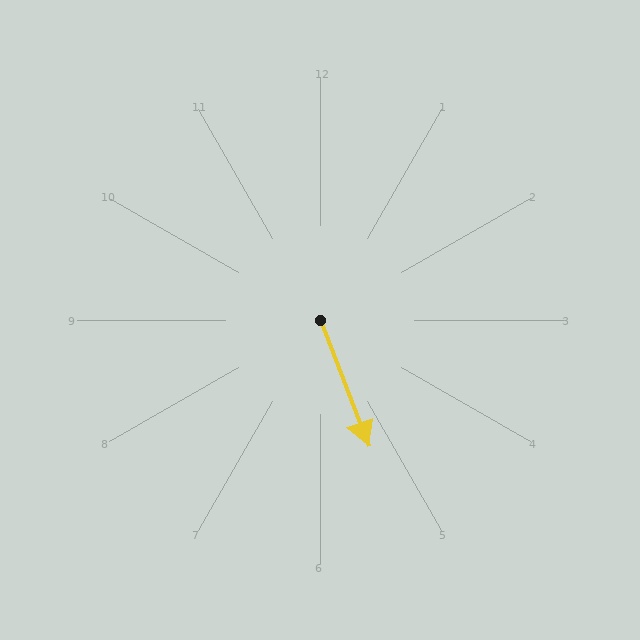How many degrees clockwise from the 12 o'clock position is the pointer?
Approximately 159 degrees.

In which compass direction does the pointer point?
South.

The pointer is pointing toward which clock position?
Roughly 5 o'clock.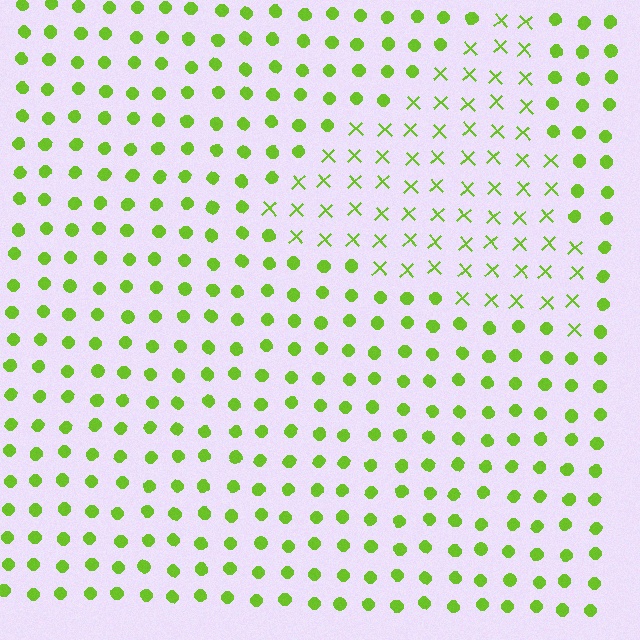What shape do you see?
I see a triangle.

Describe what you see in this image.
The image is filled with small lime elements arranged in a uniform grid. A triangle-shaped region contains X marks, while the surrounding area contains circles. The boundary is defined purely by the change in element shape.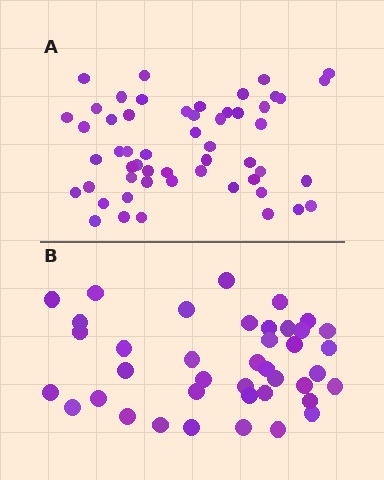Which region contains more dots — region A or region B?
Region A (the top region) has more dots.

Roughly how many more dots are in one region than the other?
Region A has approximately 15 more dots than region B.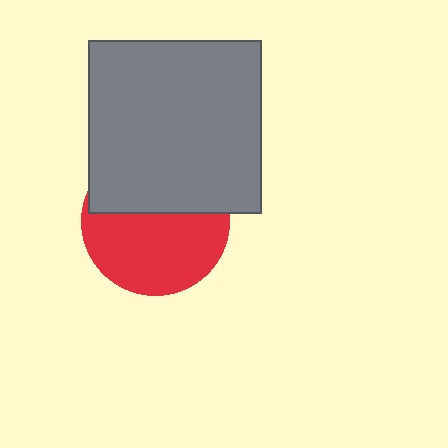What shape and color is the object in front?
The object in front is a gray square.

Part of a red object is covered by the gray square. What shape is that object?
It is a circle.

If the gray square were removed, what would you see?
You would see the complete red circle.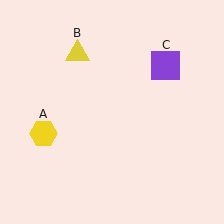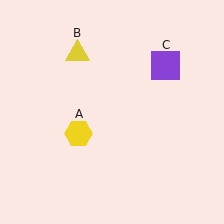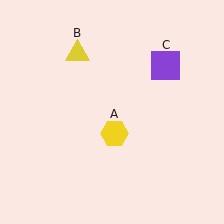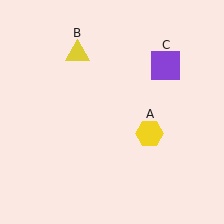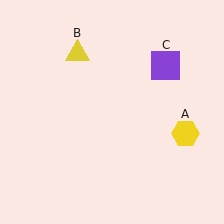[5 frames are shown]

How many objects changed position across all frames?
1 object changed position: yellow hexagon (object A).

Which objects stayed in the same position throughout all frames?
Yellow triangle (object B) and purple square (object C) remained stationary.